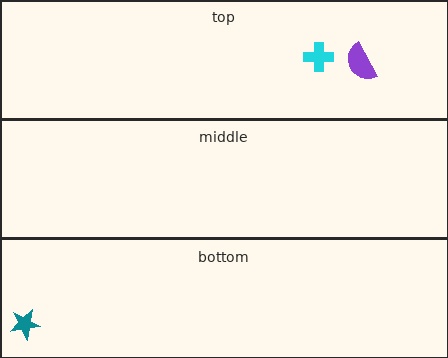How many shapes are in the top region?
2.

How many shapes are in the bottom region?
1.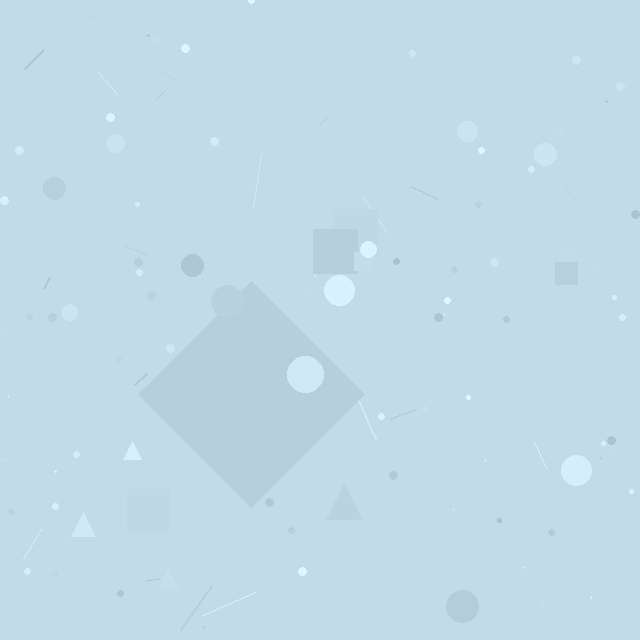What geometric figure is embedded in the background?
A diamond is embedded in the background.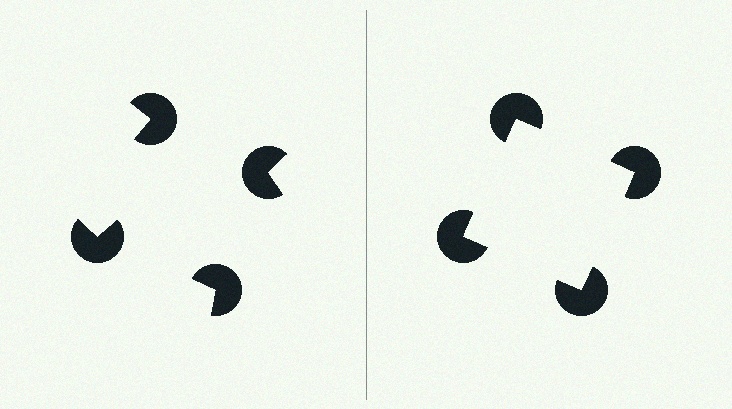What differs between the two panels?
The pac-man discs are positioned identically on both sides; only the wedge orientations differ. On the right they align to a square; on the left they are misaligned.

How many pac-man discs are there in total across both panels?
8 — 4 on each side.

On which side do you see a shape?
An illusory square appears on the right side. On the left side the wedge cuts are rotated, so no coherent shape forms.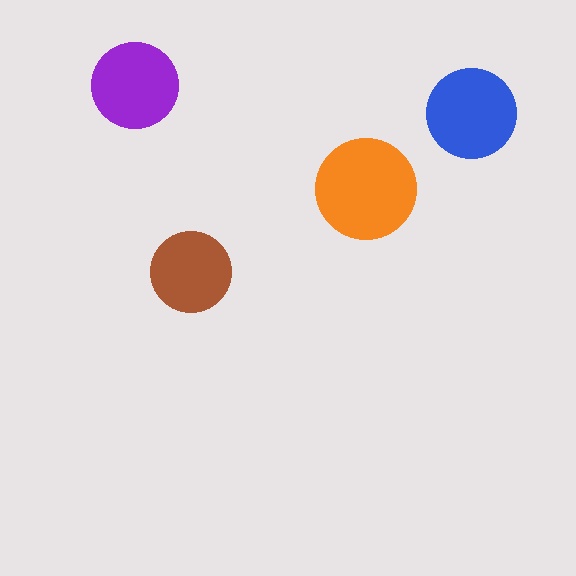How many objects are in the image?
There are 4 objects in the image.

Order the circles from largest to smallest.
the orange one, the blue one, the purple one, the brown one.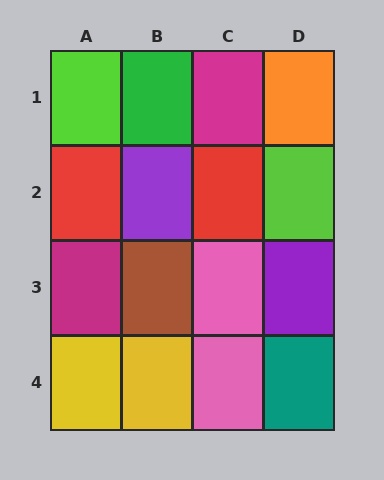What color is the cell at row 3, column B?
Brown.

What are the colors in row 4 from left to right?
Yellow, yellow, pink, teal.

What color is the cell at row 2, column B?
Purple.